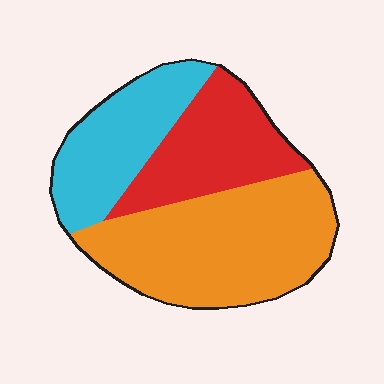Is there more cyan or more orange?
Orange.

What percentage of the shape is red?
Red takes up about one quarter (1/4) of the shape.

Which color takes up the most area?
Orange, at roughly 45%.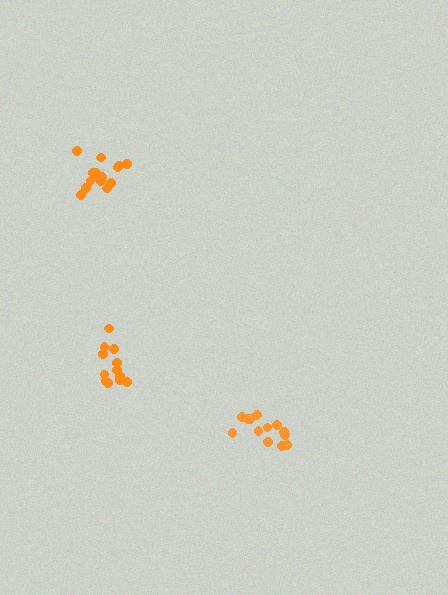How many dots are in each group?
Group 1: 14 dots, Group 2: 12 dots, Group 3: 16 dots (42 total).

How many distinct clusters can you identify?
There are 3 distinct clusters.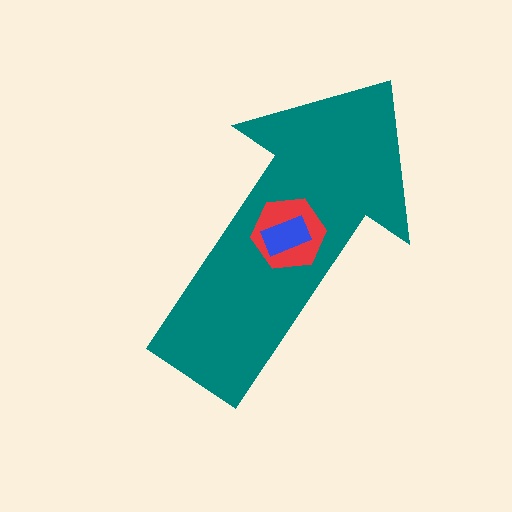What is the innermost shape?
The blue rectangle.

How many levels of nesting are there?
3.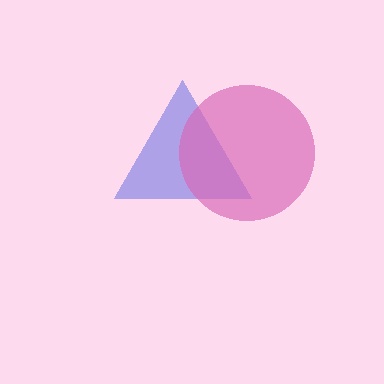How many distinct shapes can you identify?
There are 2 distinct shapes: a blue triangle, a pink circle.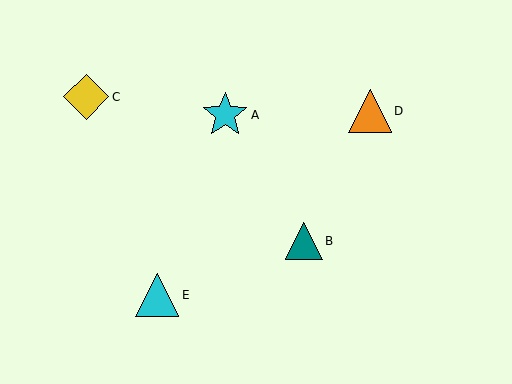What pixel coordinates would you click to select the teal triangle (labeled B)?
Click at (304, 241) to select the teal triangle B.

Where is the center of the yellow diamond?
The center of the yellow diamond is at (86, 97).